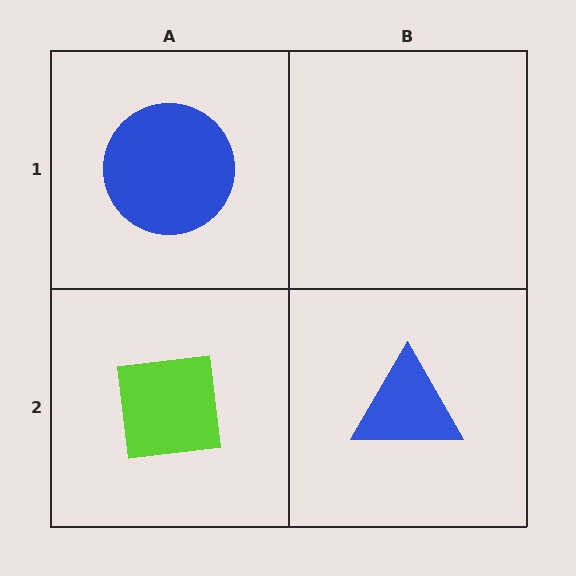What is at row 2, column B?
A blue triangle.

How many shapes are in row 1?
1 shape.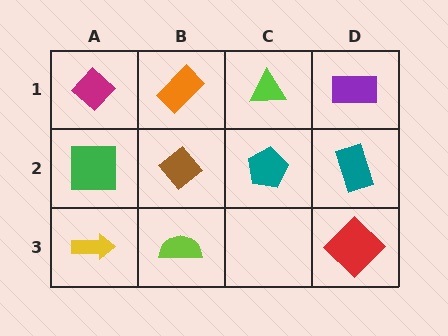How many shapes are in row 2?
4 shapes.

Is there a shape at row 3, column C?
No, that cell is empty.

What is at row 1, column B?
An orange rectangle.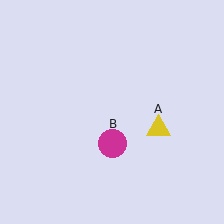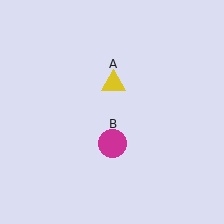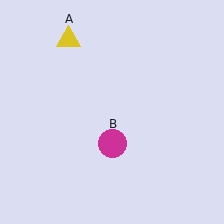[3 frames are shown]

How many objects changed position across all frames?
1 object changed position: yellow triangle (object A).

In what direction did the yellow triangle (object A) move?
The yellow triangle (object A) moved up and to the left.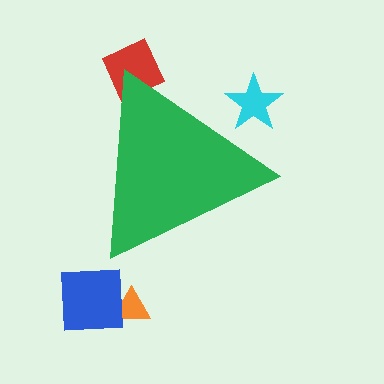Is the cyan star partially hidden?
Yes, the cyan star is partially hidden behind the green triangle.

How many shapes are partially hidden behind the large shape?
2 shapes are partially hidden.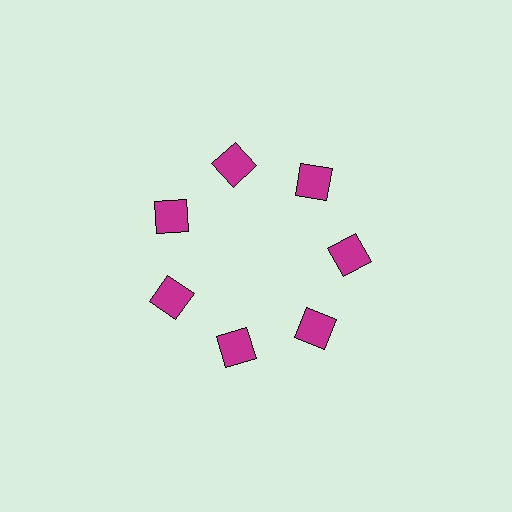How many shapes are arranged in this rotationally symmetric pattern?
There are 7 shapes, arranged in 7 groups of 1.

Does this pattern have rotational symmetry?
Yes, this pattern has 7-fold rotational symmetry. It looks the same after rotating 51 degrees around the center.